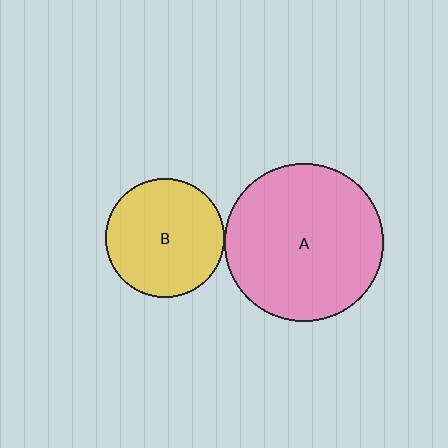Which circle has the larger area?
Circle A (pink).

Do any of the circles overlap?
No, none of the circles overlap.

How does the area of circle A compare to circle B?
Approximately 1.8 times.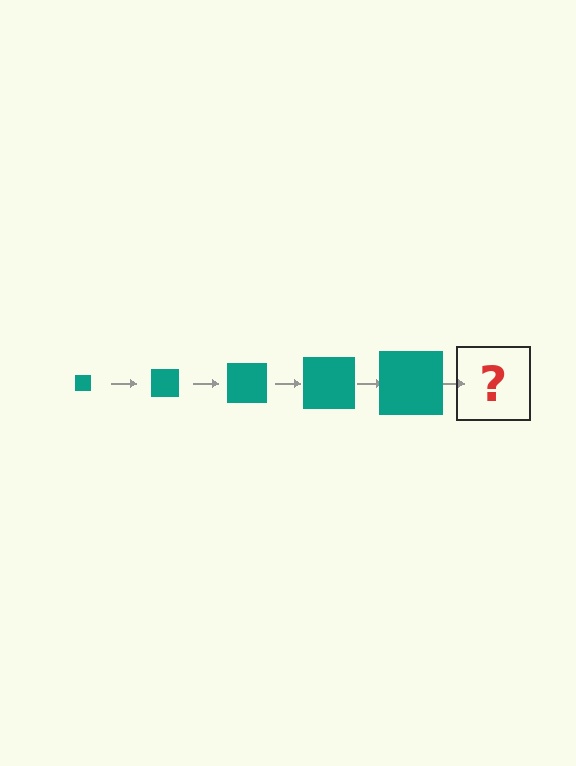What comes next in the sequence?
The next element should be a teal square, larger than the previous one.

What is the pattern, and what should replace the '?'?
The pattern is that the square gets progressively larger each step. The '?' should be a teal square, larger than the previous one.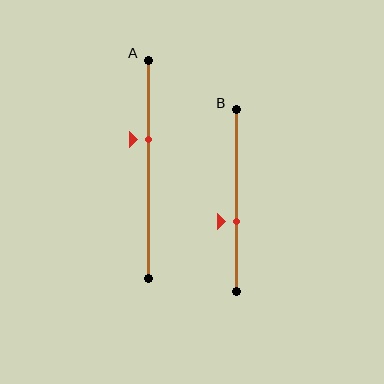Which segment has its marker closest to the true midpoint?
Segment B has its marker closest to the true midpoint.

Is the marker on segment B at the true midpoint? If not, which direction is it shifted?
No, the marker on segment B is shifted downward by about 12% of the segment length.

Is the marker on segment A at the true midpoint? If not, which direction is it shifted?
No, the marker on segment A is shifted upward by about 14% of the segment length.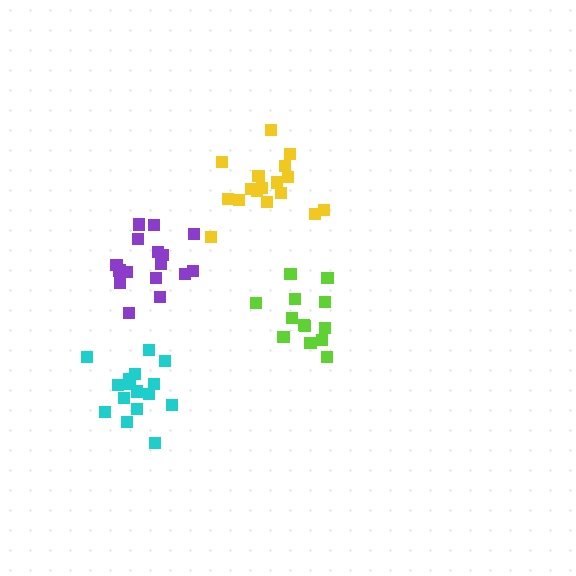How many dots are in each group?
Group 1: 16 dots, Group 2: 16 dots, Group 3: 13 dots, Group 4: 17 dots (62 total).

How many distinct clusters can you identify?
There are 4 distinct clusters.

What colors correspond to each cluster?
The clusters are colored: purple, cyan, lime, yellow.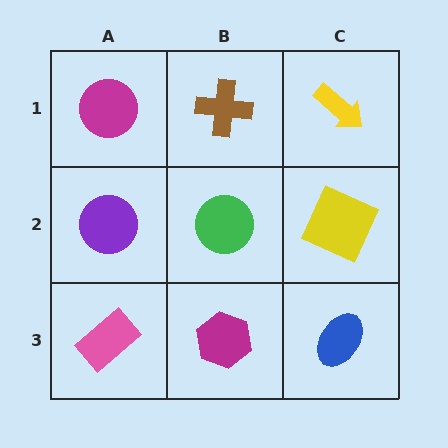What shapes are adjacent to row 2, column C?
A yellow arrow (row 1, column C), a blue ellipse (row 3, column C), a green circle (row 2, column B).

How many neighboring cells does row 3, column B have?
3.